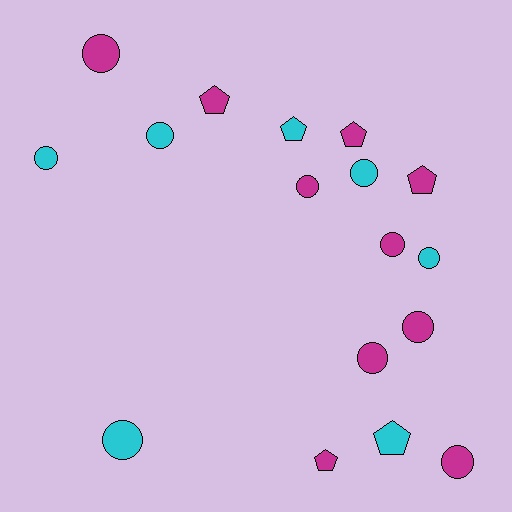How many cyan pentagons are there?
There are 2 cyan pentagons.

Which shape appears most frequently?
Circle, with 11 objects.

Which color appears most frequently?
Magenta, with 10 objects.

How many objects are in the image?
There are 17 objects.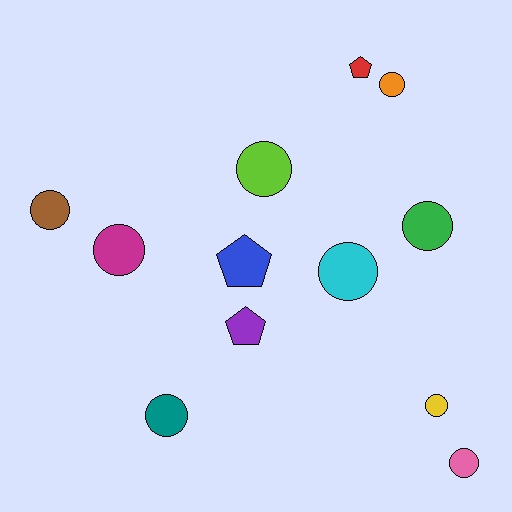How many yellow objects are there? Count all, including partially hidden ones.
There is 1 yellow object.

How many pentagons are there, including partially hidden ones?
There are 3 pentagons.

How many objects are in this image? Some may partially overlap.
There are 12 objects.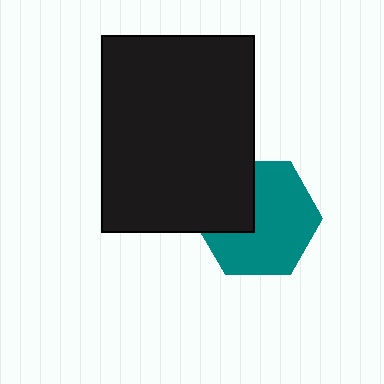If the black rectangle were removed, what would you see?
You would see the complete teal hexagon.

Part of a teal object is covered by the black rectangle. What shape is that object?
It is a hexagon.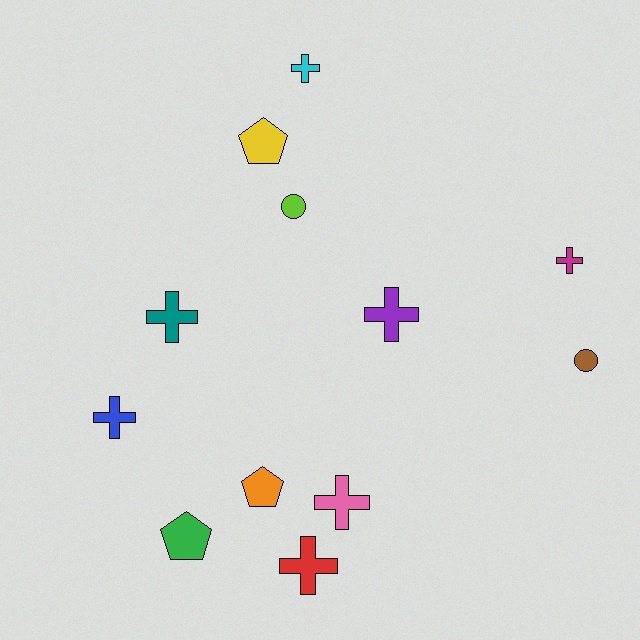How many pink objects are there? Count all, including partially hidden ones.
There is 1 pink object.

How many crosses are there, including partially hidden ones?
There are 7 crosses.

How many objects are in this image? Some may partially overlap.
There are 12 objects.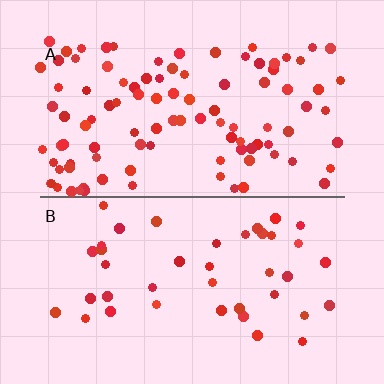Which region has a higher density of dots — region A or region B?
A (the top).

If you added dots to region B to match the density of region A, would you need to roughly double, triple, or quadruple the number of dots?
Approximately double.